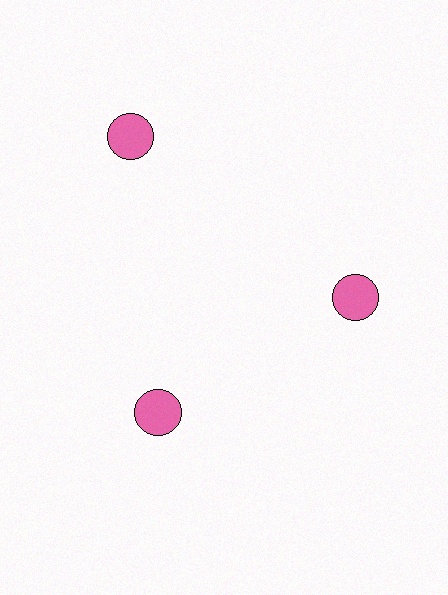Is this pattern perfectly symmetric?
No. The 3 pink circles are arranged in a ring, but one element near the 11 o'clock position is pushed outward from the center, breaking the 3-fold rotational symmetry.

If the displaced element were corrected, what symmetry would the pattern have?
It would have 3-fold rotational symmetry — the pattern would map onto itself every 120 degrees.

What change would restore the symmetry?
The symmetry would be restored by moving it inward, back onto the ring so that all 3 circles sit at equal angles and equal distance from the center.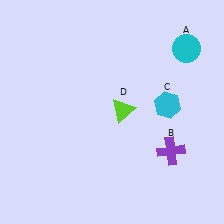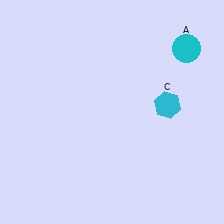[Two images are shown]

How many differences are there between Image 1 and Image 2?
There are 2 differences between the two images.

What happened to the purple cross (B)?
The purple cross (B) was removed in Image 2. It was in the bottom-right area of Image 1.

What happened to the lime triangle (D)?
The lime triangle (D) was removed in Image 2. It was in the top-right area of Image 1.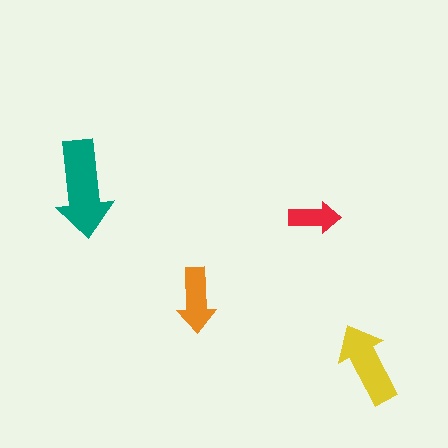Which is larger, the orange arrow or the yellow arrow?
The yellow one.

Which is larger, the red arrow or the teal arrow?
The teal one.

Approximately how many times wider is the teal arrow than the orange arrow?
About 1.5 times wider.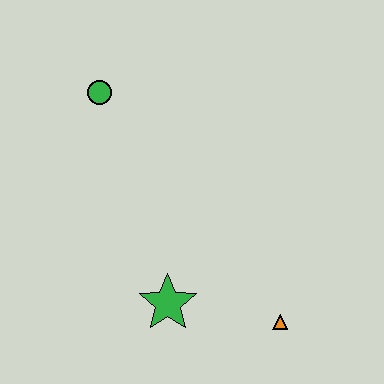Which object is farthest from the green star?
The green circle is farthest from the green star.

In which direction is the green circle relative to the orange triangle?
The green circle is above the orange triangle.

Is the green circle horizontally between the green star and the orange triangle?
No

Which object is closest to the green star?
The orange triangle is closest to the green star.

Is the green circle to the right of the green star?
No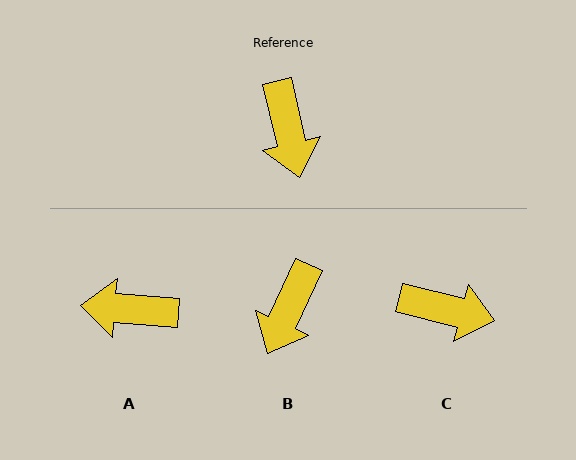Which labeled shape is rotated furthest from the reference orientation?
A, about 108 degrees away.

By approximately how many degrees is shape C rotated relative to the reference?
Approximately 63 degrees counter-clockwise.